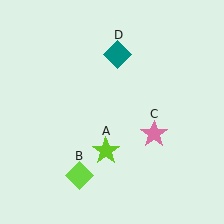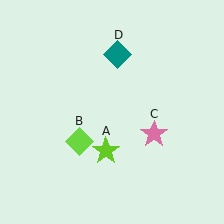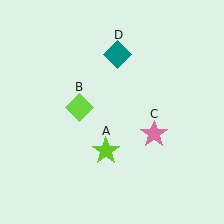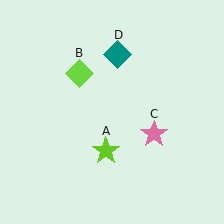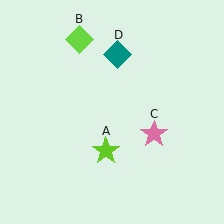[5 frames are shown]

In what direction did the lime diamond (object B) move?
The lime diamond (object B) moved up.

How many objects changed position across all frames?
1 object changed position: lime diamond (object B).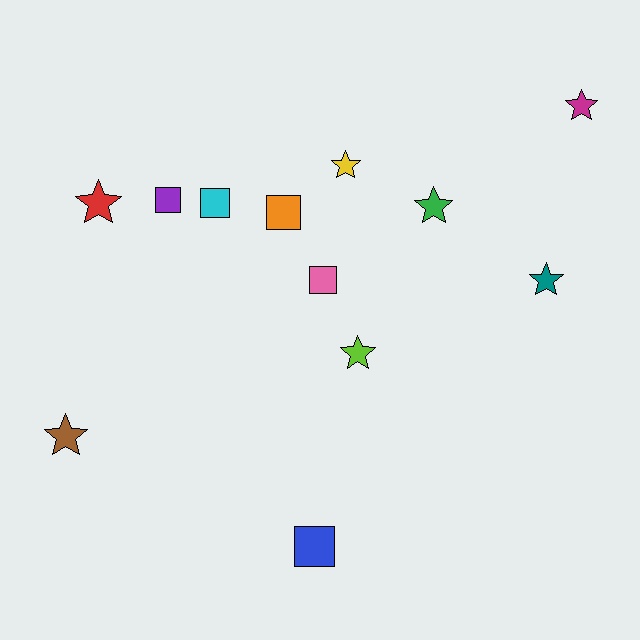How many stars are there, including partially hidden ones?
There are 7 stars.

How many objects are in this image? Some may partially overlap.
There are 12 objects.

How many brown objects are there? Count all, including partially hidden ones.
There is 1 brown object.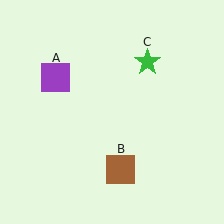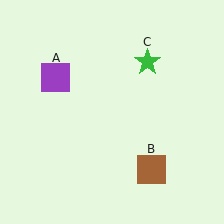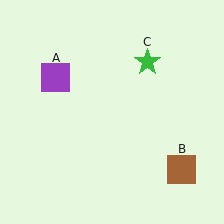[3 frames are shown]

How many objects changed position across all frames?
1 object changed position: brown square (object B).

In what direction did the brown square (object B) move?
The brown square (object B) moved right.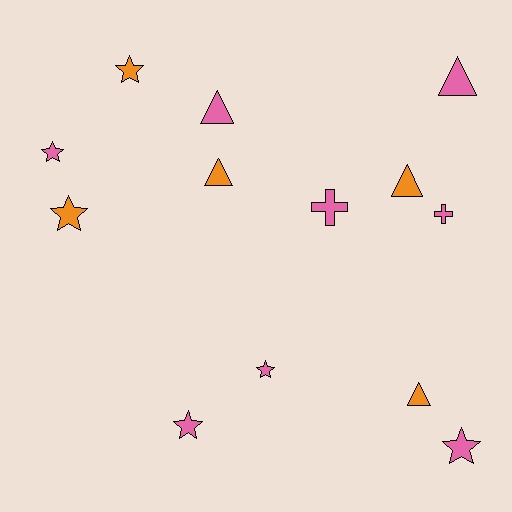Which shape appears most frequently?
Star, with 6 objects.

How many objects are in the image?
There are 13 objects.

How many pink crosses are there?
There are 2 pink crosses.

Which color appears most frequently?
Pink, with 8 objects.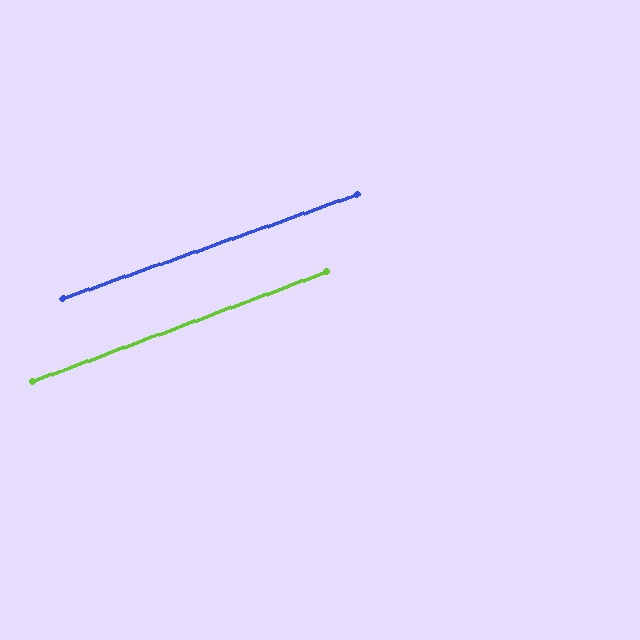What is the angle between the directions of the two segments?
Approximately 1 degree.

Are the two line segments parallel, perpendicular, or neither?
Parallel — their directions differ by only 1.1°.